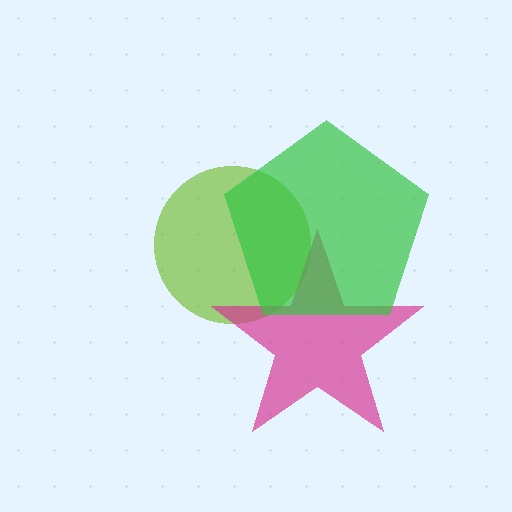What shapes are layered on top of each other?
The layered shapes are: a lime circle, a magenta star, a green pentagon.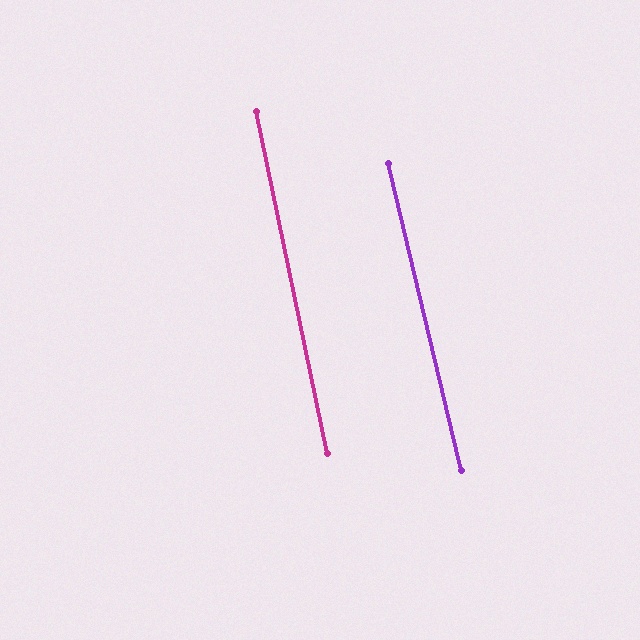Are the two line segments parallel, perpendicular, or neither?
Parallel — their directions differ by only 1.8°.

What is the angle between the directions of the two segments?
Approximately 2 degrees.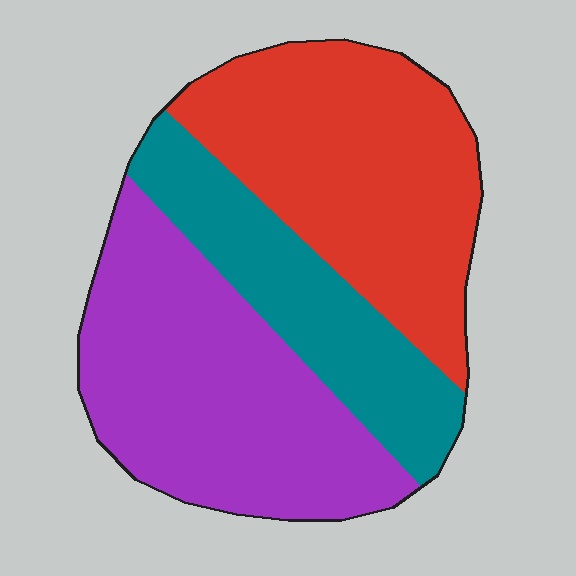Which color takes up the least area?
Teal, at roughly 25%.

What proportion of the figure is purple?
Purple takes up about two fifths (2/5) of the figure.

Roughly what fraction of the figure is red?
Red covers roughly 40% of the figure.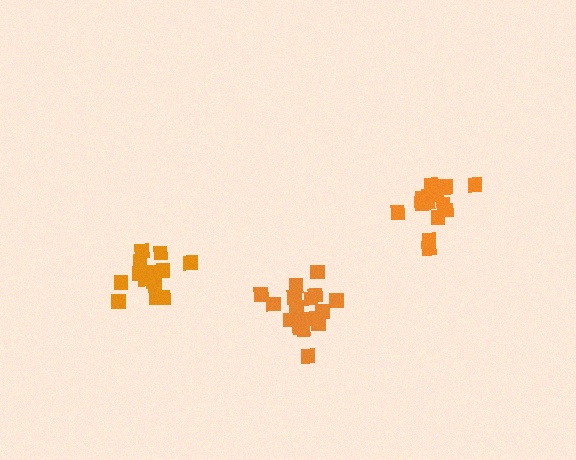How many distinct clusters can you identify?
There are 3 distinct clusters.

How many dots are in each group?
Group 1: 15 dots, Group 2: 20 dots, Group 3: 17 dots (52 total).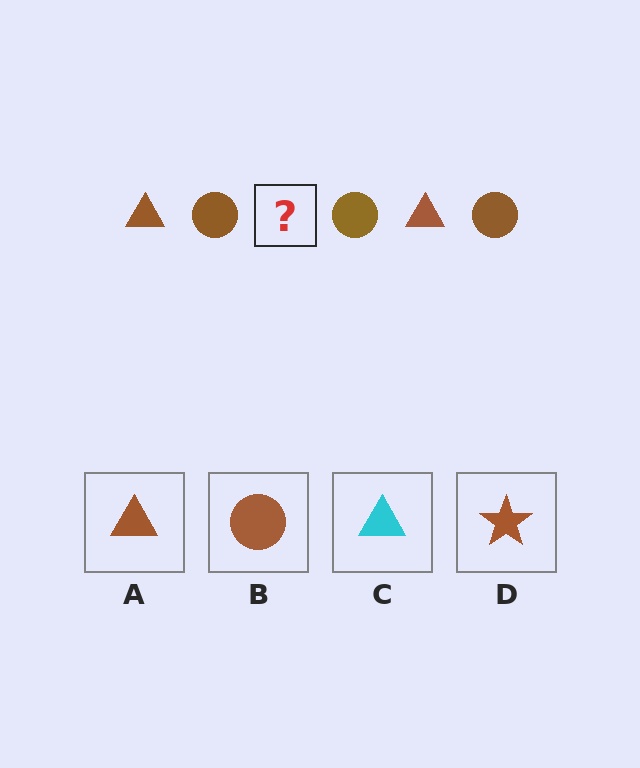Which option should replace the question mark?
Option A.